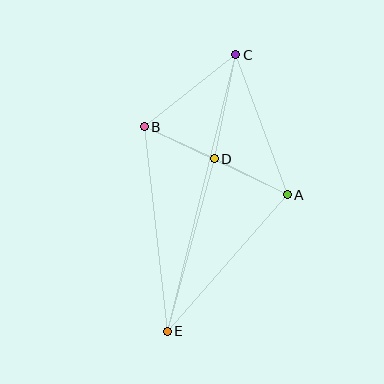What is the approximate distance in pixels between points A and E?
The distance between A and E is approximately 182 pixels.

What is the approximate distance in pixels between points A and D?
The distance between A and D is approximately 81 pixels.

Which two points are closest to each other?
Points B and D are closest to each other.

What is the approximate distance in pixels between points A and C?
The distance between A and C is approximately 149 pixels.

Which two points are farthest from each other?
Points C and E are farthest from each other.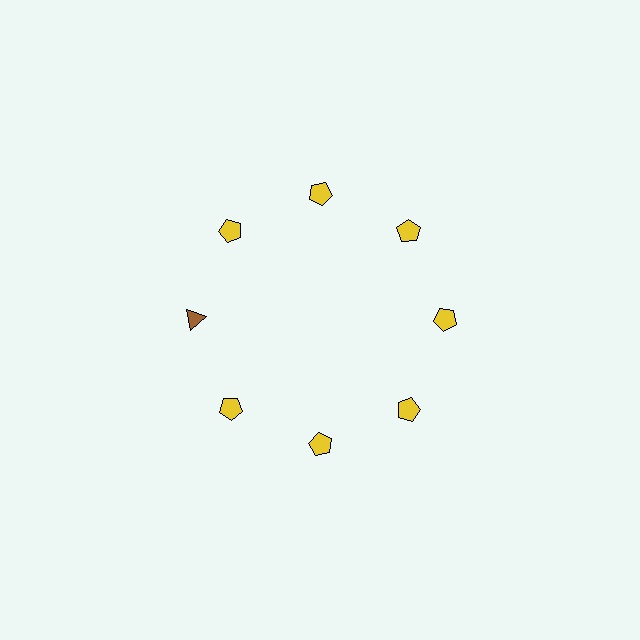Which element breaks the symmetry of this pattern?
The brown triangle at roughly the 9 o'clock position breaks the symmetry. All other shapes are yellow pentagons.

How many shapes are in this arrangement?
There are 8 shapes arranged in a ring pattern.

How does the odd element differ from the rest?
It differs in both color (brown instead of yellow) and shape (triangle instead of pentagon).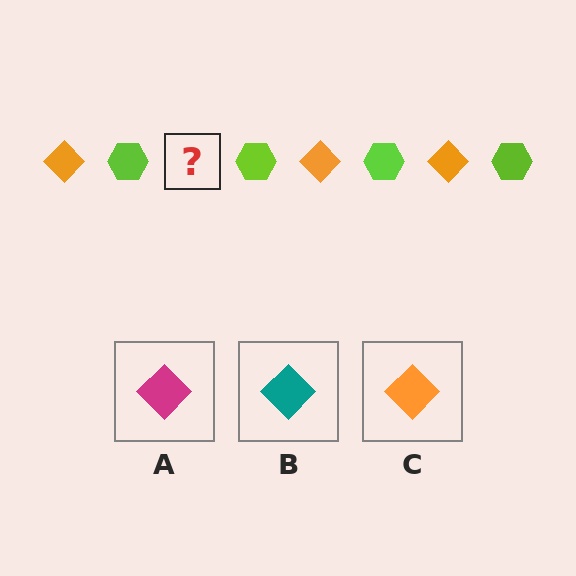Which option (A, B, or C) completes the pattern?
C.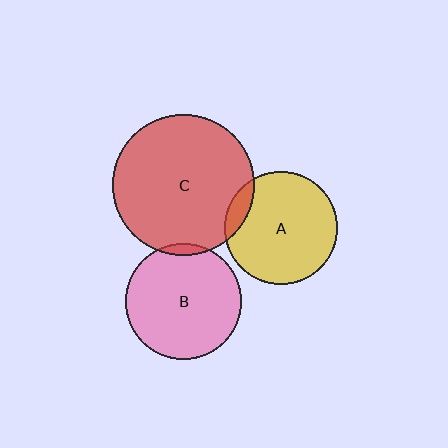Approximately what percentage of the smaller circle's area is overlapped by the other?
Approximately 5%.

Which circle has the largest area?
Circle C (red).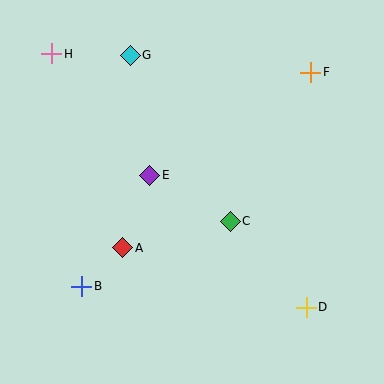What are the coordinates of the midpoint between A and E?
The midpoint between A and E is at (136, 211).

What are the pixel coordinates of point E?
Point E is at (150, 175).